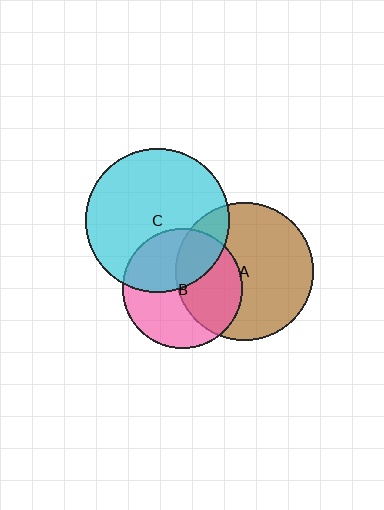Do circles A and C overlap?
Yes.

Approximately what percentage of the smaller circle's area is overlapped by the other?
Approximately 20%.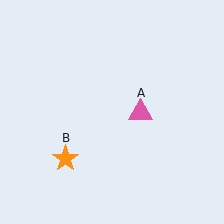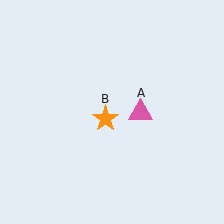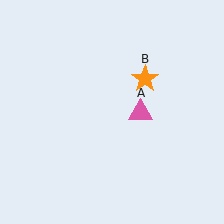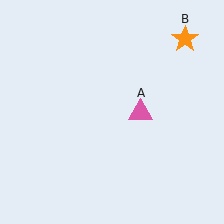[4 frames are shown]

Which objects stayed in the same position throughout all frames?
Pink triangle (object A) remained stationary.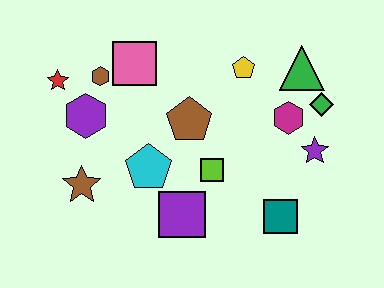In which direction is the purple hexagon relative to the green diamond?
The purple hexagon is to the left of the green diamond.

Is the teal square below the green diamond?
Yes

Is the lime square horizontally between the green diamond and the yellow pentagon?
No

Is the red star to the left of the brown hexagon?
Yes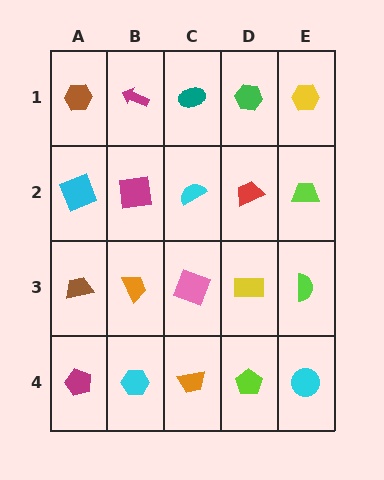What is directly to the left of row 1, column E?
A green hexagon.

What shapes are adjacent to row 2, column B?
A magenta arrow (row 1, column B), an orange trapezoid (row 3, column B), a cyan square (row 2, column A), a cyan semicircle (row 2, column C).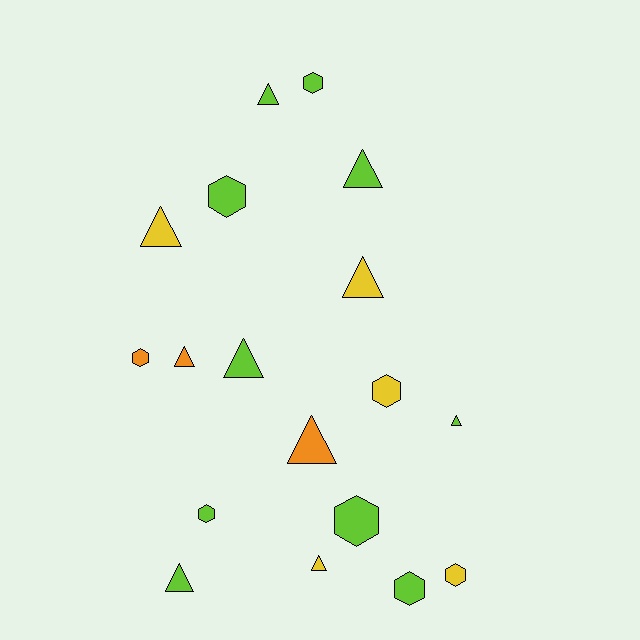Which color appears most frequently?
Lime, with 10 objects.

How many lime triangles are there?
There are 5 lime triangles.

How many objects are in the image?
There are 18 objects.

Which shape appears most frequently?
Triangle, with 10 objects.